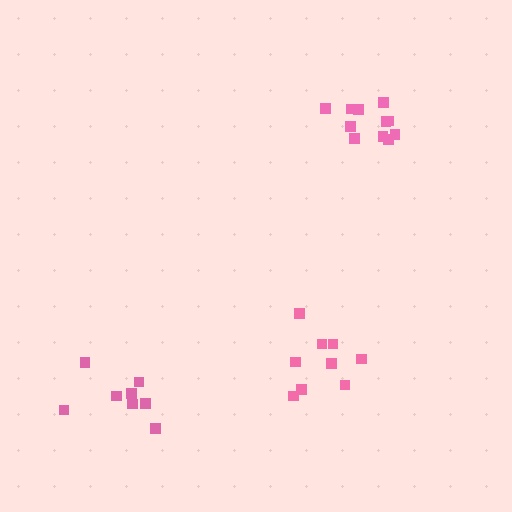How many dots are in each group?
Group 1: 8 dots, Group 2: 11 dots, Group 3: 9 dots (28 total).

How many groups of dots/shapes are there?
There are 3 groups.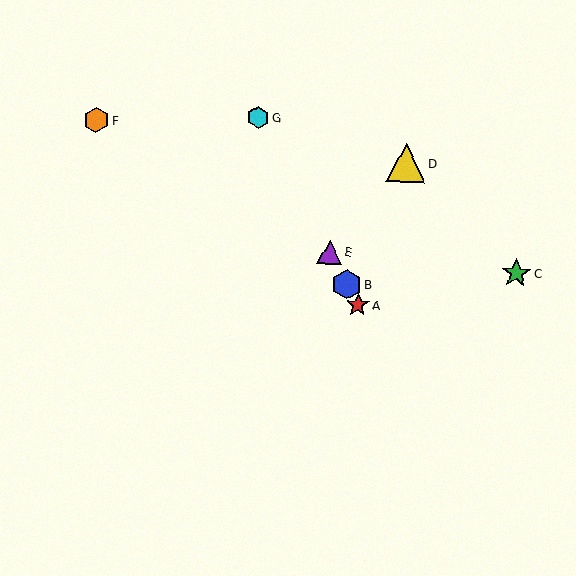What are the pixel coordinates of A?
Object A is at (358, 305).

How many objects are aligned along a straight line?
4 objects (A, B, E, G) are aligned along a straight line.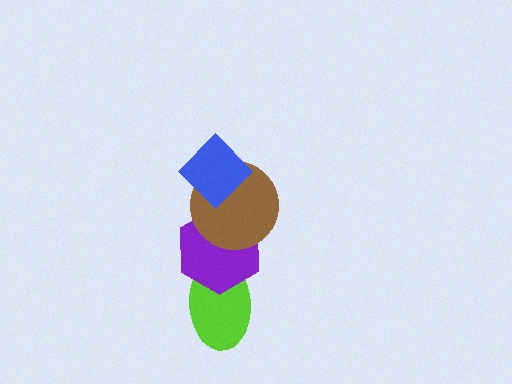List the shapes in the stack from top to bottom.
From top to bottom: the blue diamond, the brown circle, the purple hexagon, the lime ellipse.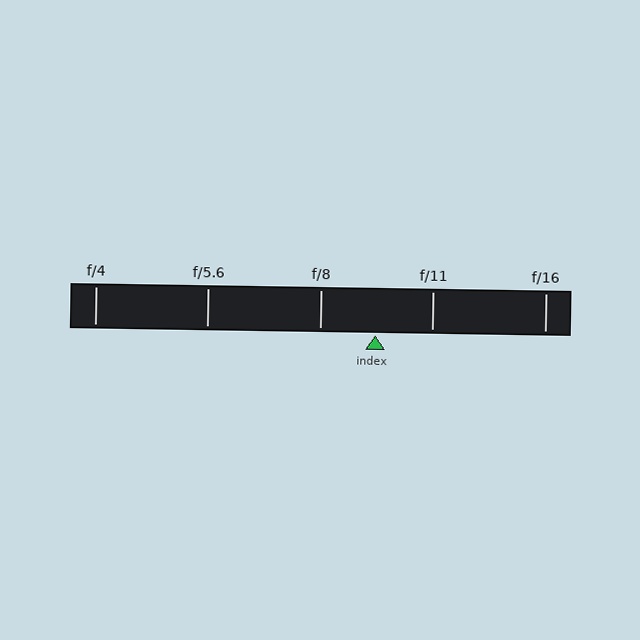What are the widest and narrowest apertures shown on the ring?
The widest aperture shown is f/4 and the narrowest is f/16.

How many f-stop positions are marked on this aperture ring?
There are 5 f-stop positions marked.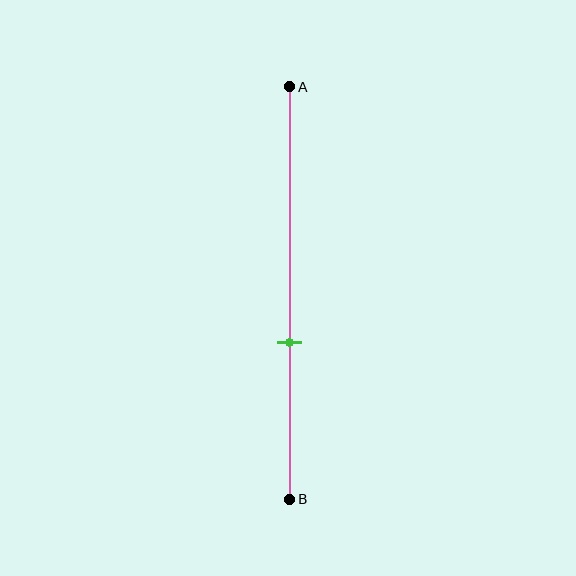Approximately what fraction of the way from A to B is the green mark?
The green mark is approximately 60% of the way from A to B.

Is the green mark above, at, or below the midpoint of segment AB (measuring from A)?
The green mark is below the midpoint of segment AB.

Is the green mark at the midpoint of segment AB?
No, the mark is at about 60% from A, not at the 50% midpoint.